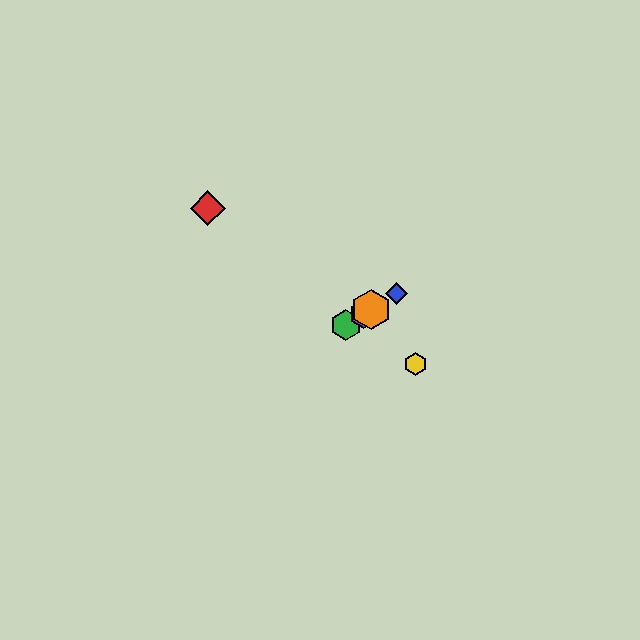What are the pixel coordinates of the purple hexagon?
The purple hexagon is at (364, 314).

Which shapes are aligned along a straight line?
The blue diamond, the green hexagon, the purple hexagon, the orange hexagon are aligned along a straight line.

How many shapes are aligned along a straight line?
4 shapes (the blue diamond, the green hexagon, the purple hexagon, the orange hexagon) are aligned along a straight line.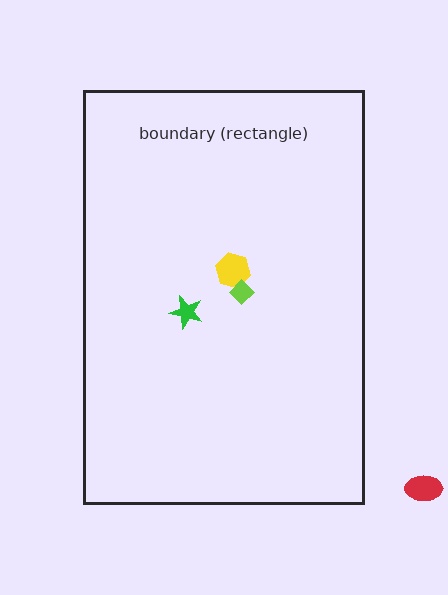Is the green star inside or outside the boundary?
Inside.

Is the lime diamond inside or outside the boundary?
Inside.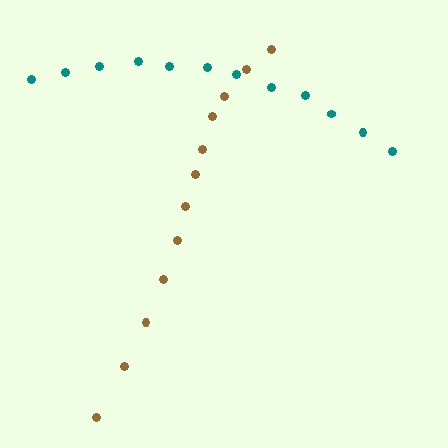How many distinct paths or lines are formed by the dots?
There are 2 distinct paths.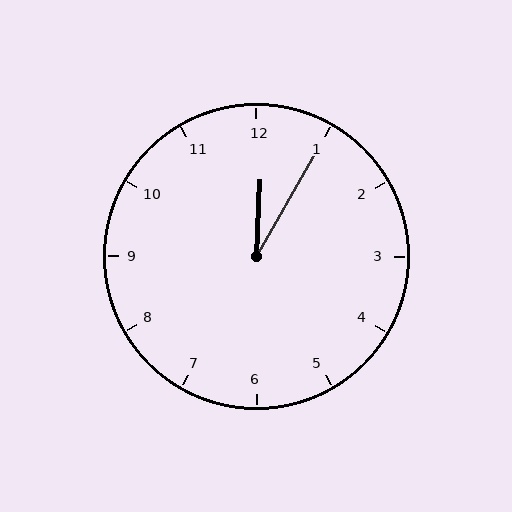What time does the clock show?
12:05.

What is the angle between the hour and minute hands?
Approximately 28 degrees.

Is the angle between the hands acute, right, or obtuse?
It is acute.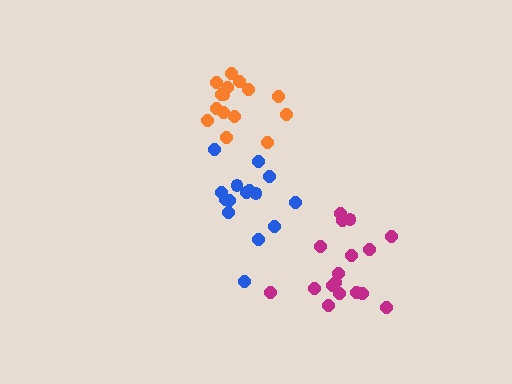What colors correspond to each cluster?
The clusters are colored: orange, magenta, blue.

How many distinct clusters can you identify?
There are 3 distinct clusters.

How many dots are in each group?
Group 1: 15 dots, Group 2: 17 dots, Group 3: 15 dots (47 total).